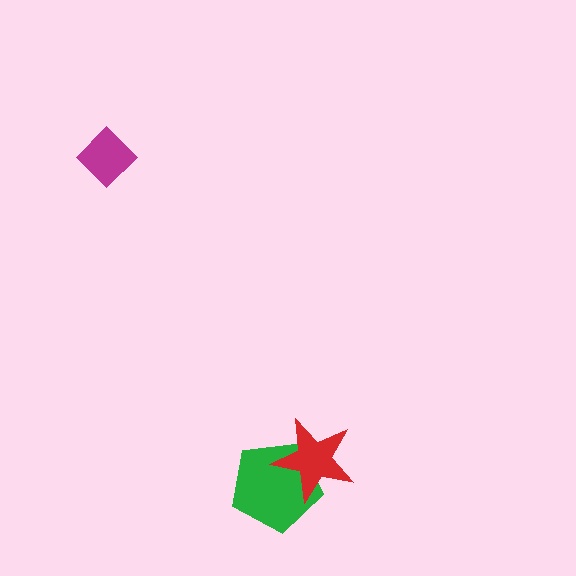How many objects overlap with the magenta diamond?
0 objects overlap with the magenta diamond.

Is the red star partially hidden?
No, no other shape covers it.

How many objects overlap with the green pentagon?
1 object overlaps with the green pentagon.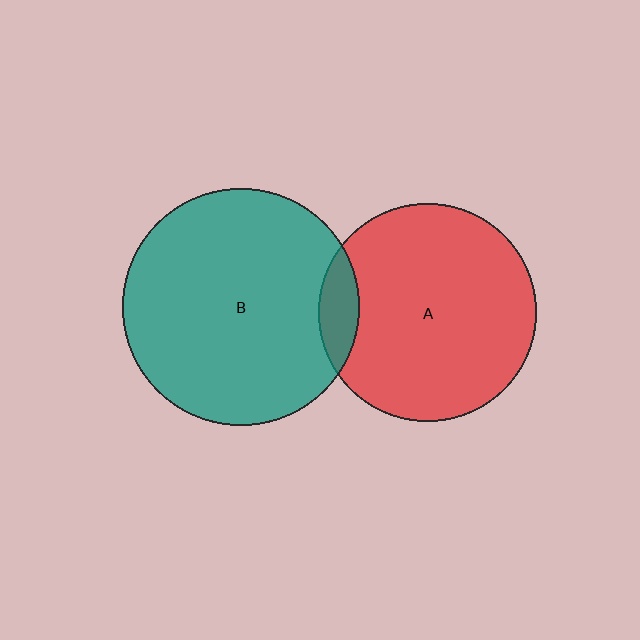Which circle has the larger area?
Circle B (teal).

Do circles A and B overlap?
Yes.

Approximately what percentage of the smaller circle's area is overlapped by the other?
Approximately 10%.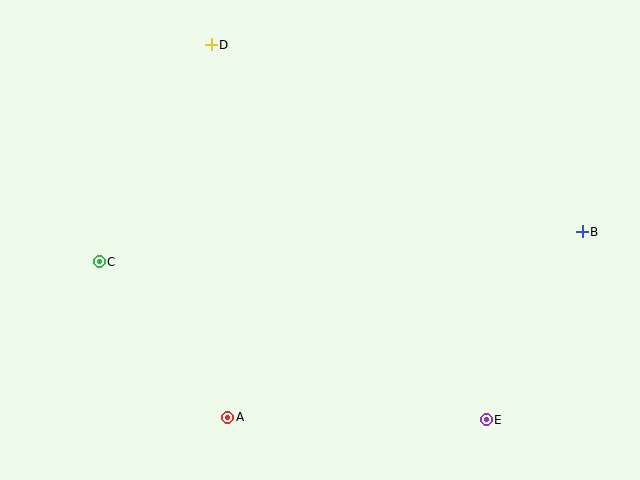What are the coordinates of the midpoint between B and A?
The midpoint between B and A is at (405, 325).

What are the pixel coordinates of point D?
Point D is at (211, 45).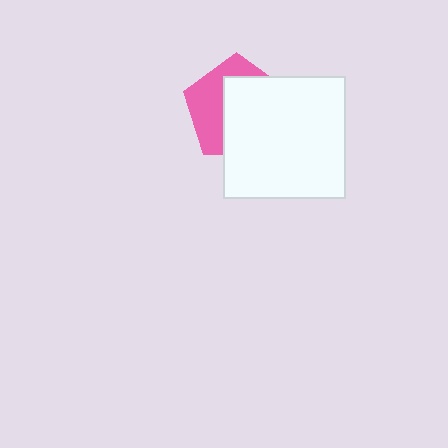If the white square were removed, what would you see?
You would see the complete pink pentagon.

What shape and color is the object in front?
The object in front is a white square.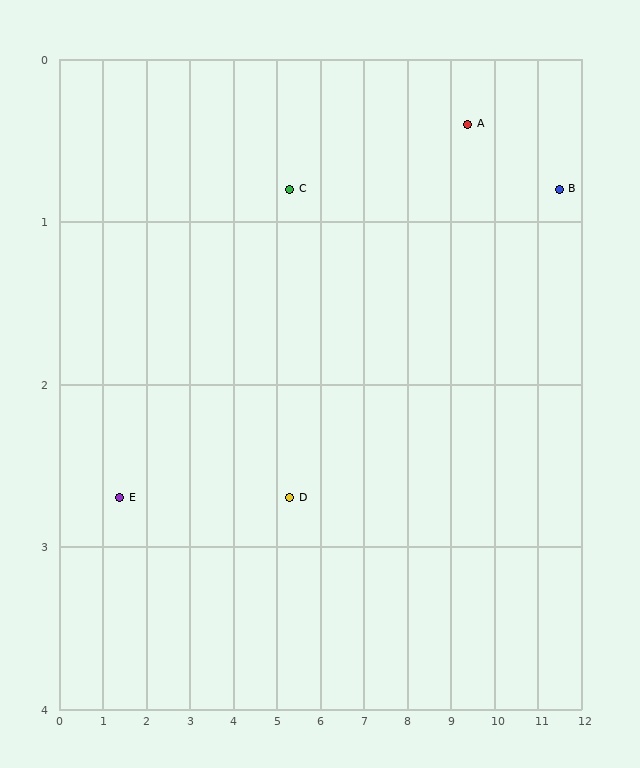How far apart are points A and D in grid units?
Points A and D are about 4.7 grid units apart.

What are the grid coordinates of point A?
Point A is at approximately (9.4, 0.4).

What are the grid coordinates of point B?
Point B is at approximately (11.5, 0.8).